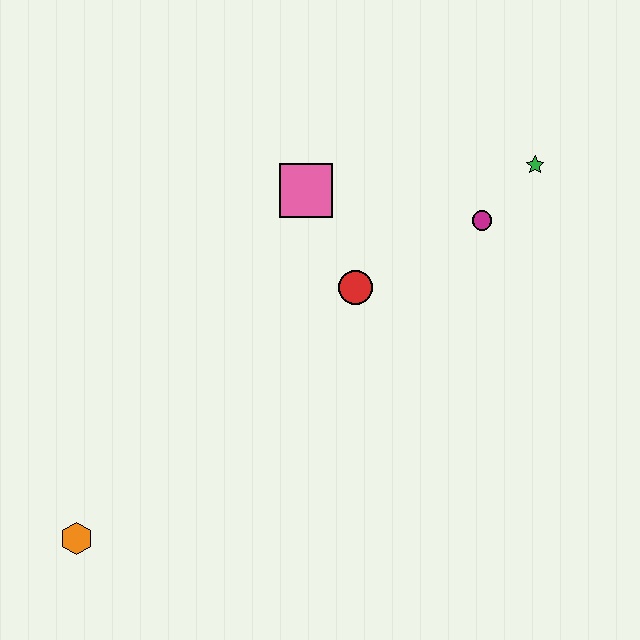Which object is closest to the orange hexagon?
The red circle is closest to the orange hexagon.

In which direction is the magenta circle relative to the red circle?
The magenta circle is to the right of the red circle.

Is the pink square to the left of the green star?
Yes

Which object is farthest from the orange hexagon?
The green star is farthest from the orange hexagon.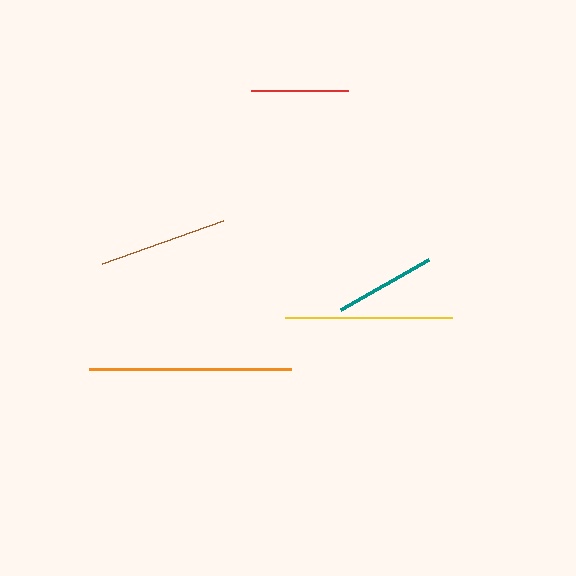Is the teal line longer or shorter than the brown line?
The brown line is longer than the teal line.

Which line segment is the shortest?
The red line is the shortest at approximately 97 pixels.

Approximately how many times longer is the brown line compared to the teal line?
The brown line is approximately 1.3 times the length of the teal line.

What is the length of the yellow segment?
The yellow segment is approximately 168 pixels long.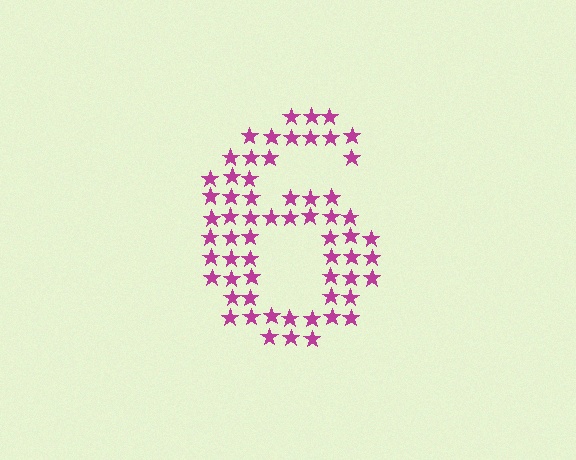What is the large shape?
The large shape is the digit 6.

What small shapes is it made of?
It is made of small stars.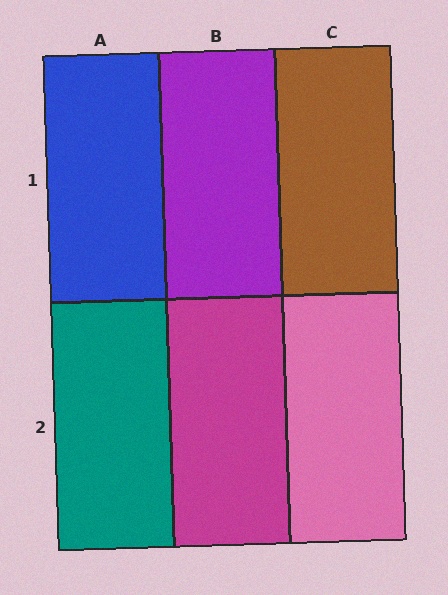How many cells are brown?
1 cell is brown.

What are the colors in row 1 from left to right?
Blue, purple, brown.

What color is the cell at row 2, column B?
Magenta.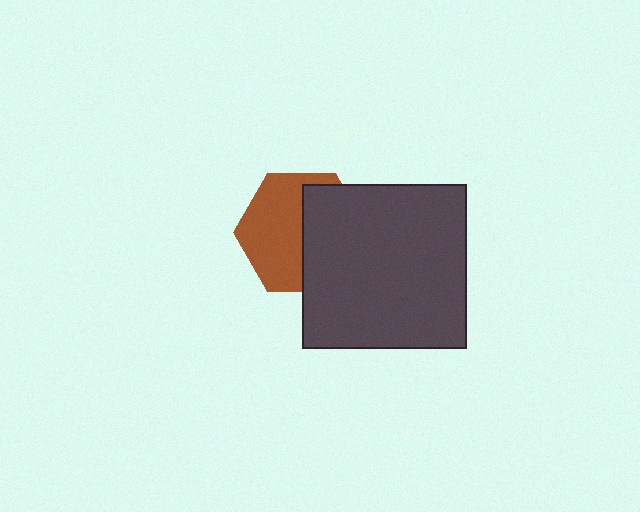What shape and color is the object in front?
The object in front is a dark gray square.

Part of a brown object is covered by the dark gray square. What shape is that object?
It is a hexagon.